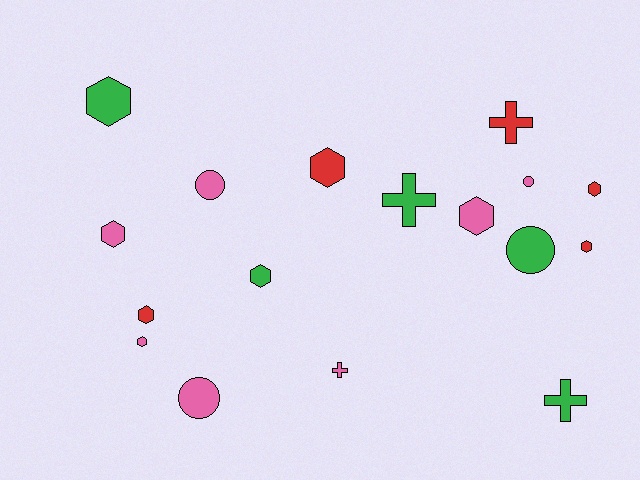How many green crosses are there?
There are 2 green crosses.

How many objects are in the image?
There are 17 objects.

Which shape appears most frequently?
Hexagon, with 9 objects.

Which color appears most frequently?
Pink, with 7 objects.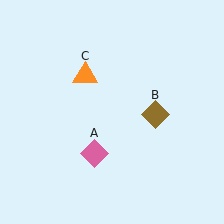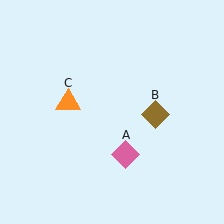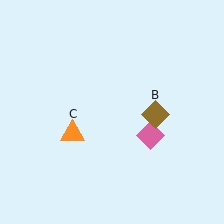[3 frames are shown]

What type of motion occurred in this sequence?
The pink diamond (object A), orange triangle (object C) rotated counterclockwise around the center of the scene.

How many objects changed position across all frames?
2 objects changed position: pink diamond (object A), orange triangle (object C).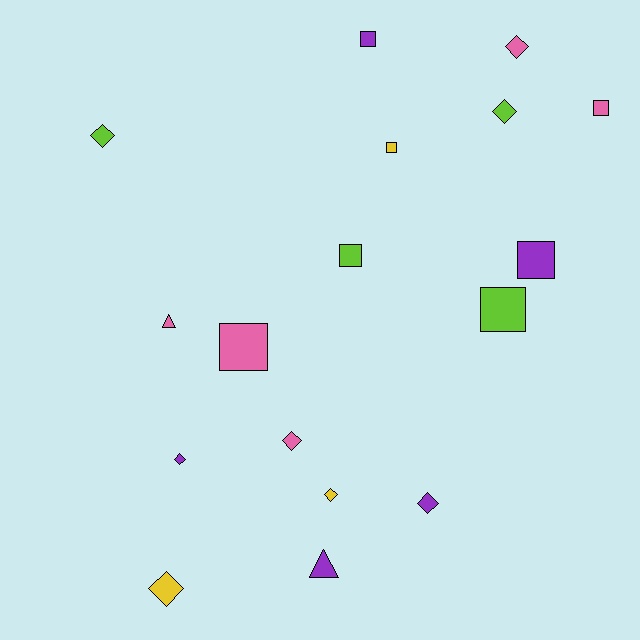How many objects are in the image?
There are 17 objects.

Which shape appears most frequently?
Diamond, with 8 objects.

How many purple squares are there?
There are 2 purple squares.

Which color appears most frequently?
Purple, with 5 objects.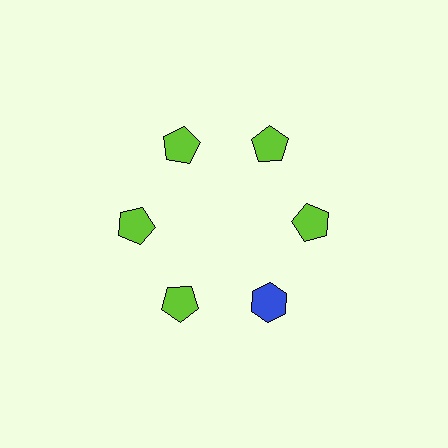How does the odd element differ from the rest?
It differs in both color (blue instead of lime) and shape (hexagon instead of pentagon).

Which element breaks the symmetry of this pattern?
The blue hexagon at roughly the 5 o'clock position breaks the symmetry. All other shapes are lime pentagons.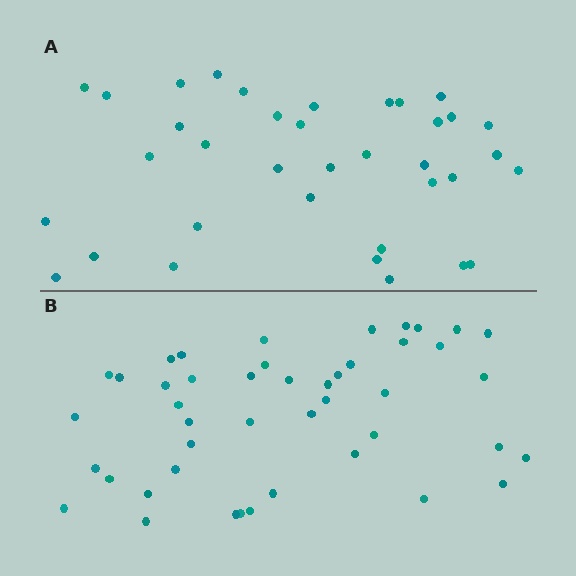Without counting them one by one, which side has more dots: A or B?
Region B (the bottom region) has more dots.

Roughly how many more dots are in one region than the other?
Region B has roughly 8 or so more dots than region A.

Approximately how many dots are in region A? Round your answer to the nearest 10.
About 40 dots. (The exact count is 36, which rounds to 40.)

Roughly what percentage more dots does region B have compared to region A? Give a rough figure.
About 25% more.